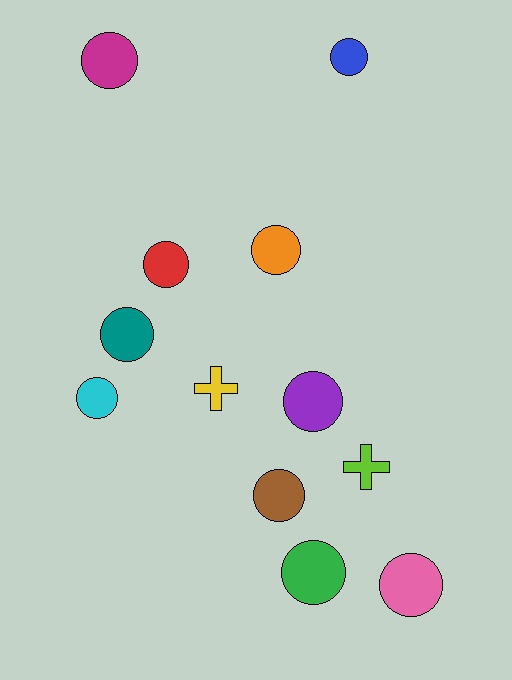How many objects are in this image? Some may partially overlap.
There are 12 objects.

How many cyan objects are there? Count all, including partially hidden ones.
There is 1 cyan object.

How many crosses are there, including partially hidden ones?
There are 2 crosses.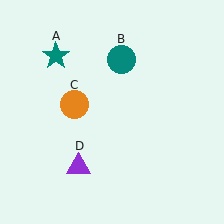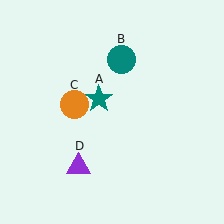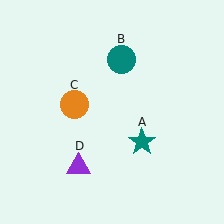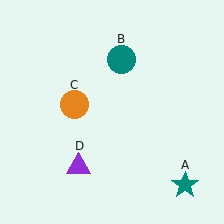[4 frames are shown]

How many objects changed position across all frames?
1 object changed position: teal star (object A).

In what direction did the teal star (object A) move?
The teal star (object A) moved down and to the right.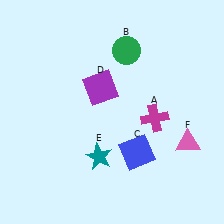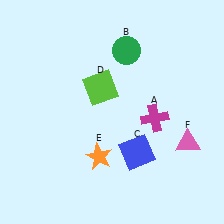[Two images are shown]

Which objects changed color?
D changed from purple to lime. E changed from teal to orange.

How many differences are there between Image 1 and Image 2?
There are 2 differences between the two images.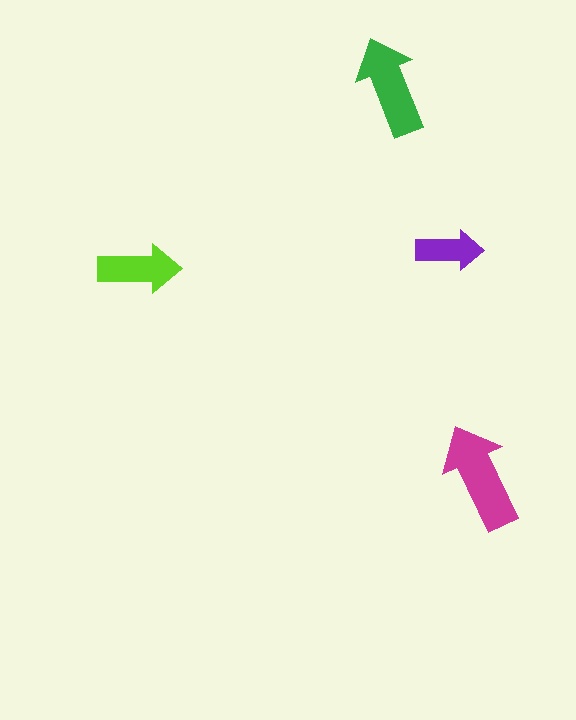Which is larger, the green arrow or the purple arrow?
The green one.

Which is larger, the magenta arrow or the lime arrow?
The magenta one.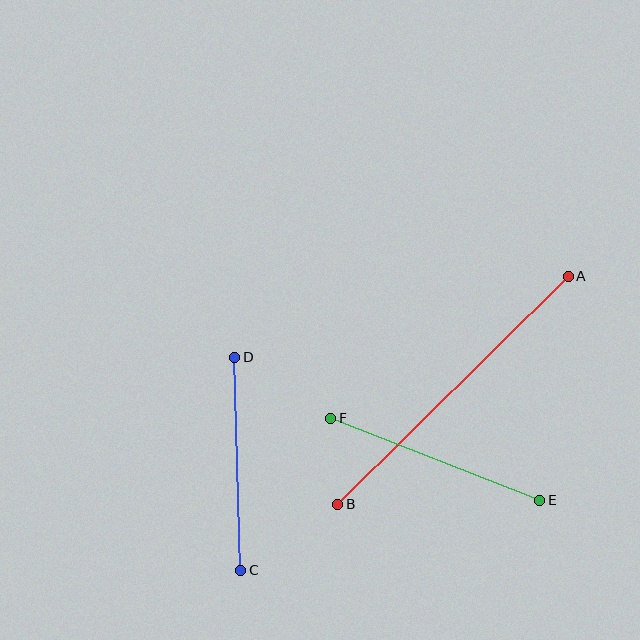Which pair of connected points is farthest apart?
Points A and B are farthest apart.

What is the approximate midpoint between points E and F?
The midpoint is at approximately (435, 459) pixels.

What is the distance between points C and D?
The distance is approximately 213 pixels.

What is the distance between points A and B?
The distance is approximately 324 pixels.